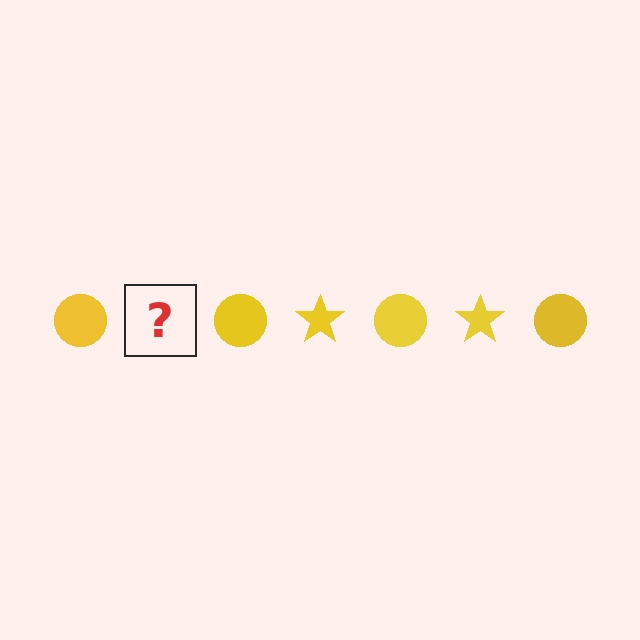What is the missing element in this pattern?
The missing element is a yellow star.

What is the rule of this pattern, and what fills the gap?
The rule is that the pattern cycles through circle, star shapes in yellow. The gap should be filled with a yellow star.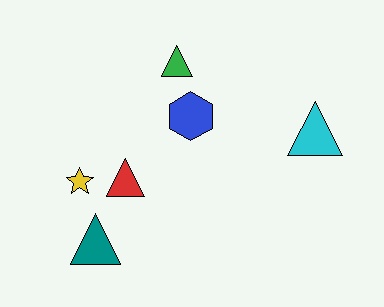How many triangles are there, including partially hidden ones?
There are 4 triangles.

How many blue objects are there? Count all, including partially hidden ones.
There is 1 blue object.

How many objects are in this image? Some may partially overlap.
There are 6 objects.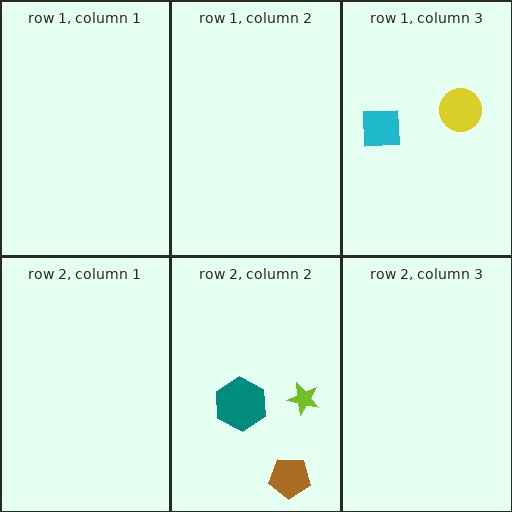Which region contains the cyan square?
The row 1, column 3 region.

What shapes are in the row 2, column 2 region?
The lime star, the brown pentagon, the teal hexagon.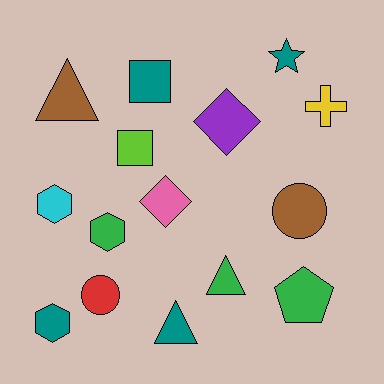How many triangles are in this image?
There are 3 triangles.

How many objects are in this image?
There are 15 objects.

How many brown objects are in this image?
There are 2 brown objects.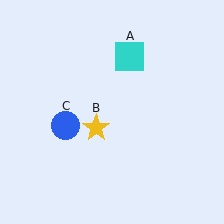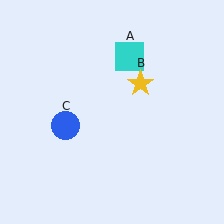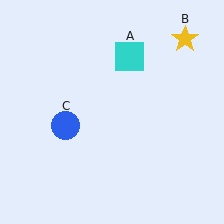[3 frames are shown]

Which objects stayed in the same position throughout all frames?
Cyan square (object A) and blue circle (object C) remained stationary.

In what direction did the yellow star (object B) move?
The yellow star (object B) moved up and to the right.